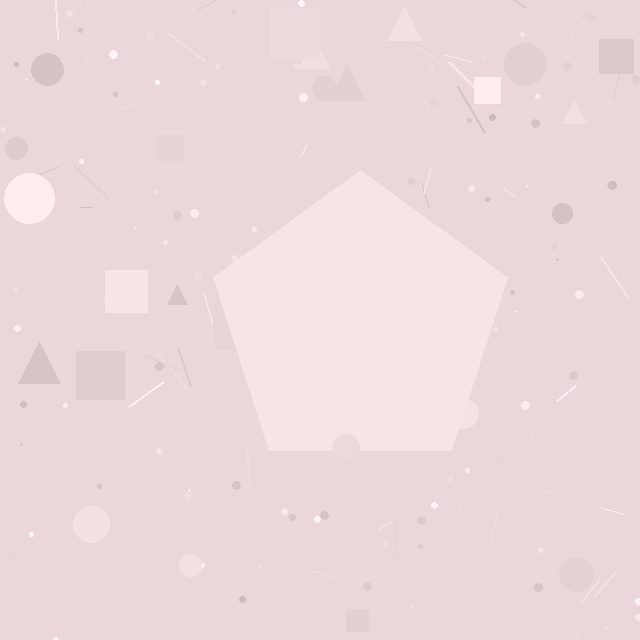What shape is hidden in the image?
A pentagon is hidden in the image.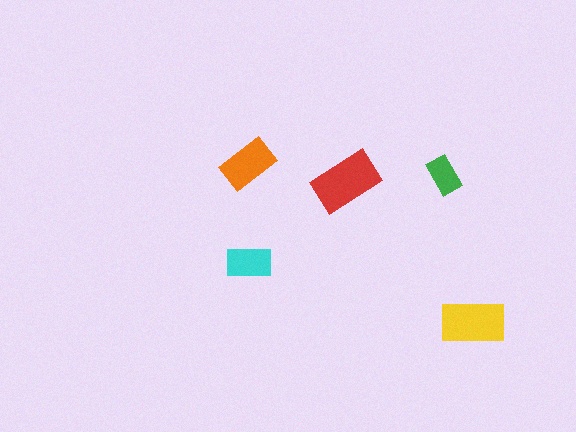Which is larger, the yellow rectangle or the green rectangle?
The yellow one.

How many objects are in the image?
There are 5 objects in the image.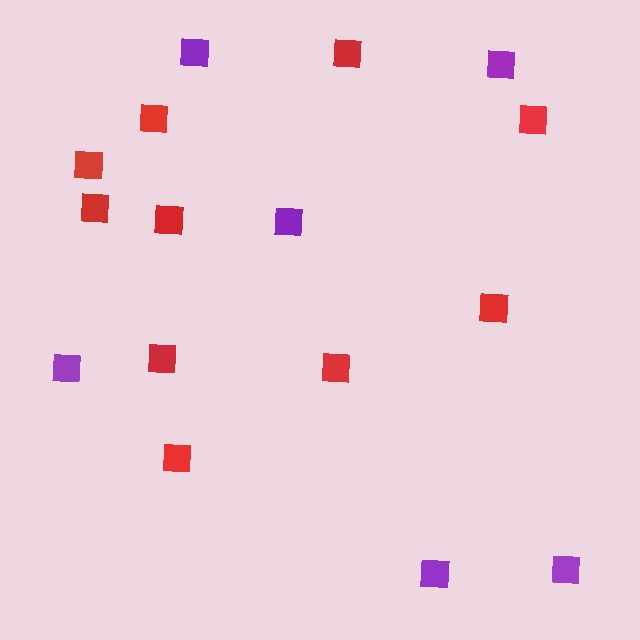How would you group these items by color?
There are 2 groups: one group of purple squares (6) and one group of red squares (10).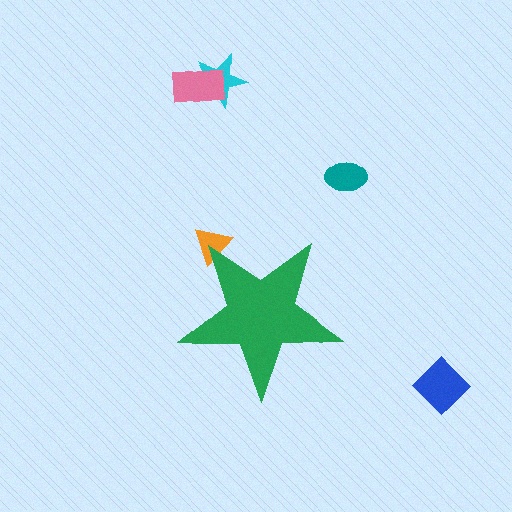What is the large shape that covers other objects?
A green star.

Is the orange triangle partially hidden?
Yes, the orange triangle is partially hidden behind the green star.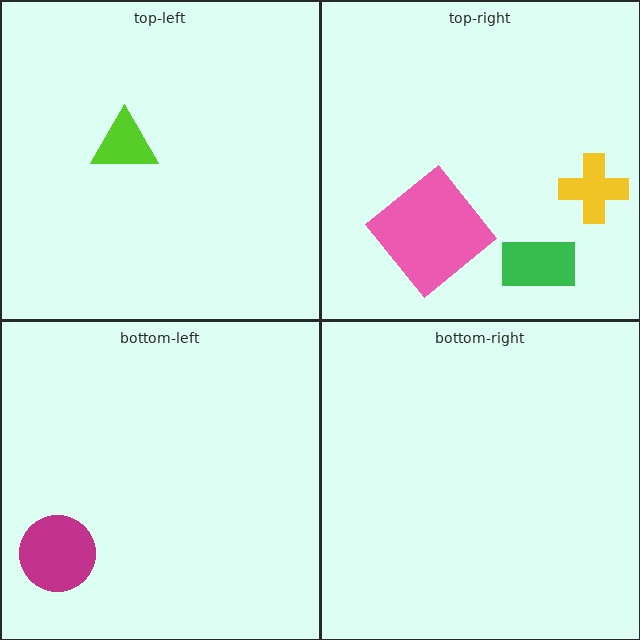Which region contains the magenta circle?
The bottom-left region.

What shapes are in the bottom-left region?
The magenta circle.